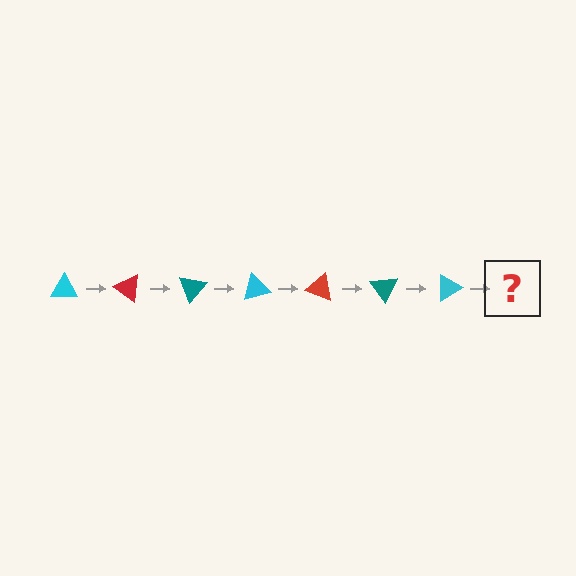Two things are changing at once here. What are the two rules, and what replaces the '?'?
The two rules are that it rotates 35 degrees each step and the color cycles through cyan, red, and teal. The '?' should be a red triangle, rotated 245 degrees from the start.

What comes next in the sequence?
The next element should be a red triangle, rotated 245 degrees from the start.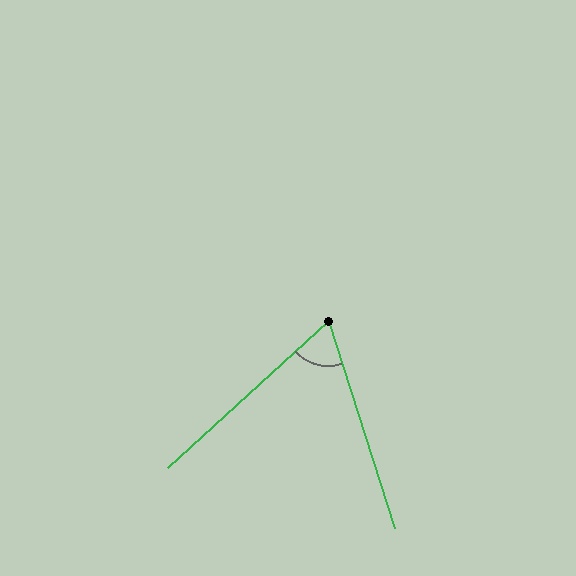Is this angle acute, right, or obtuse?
It is acute.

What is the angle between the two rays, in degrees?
Approximately 65 degrees.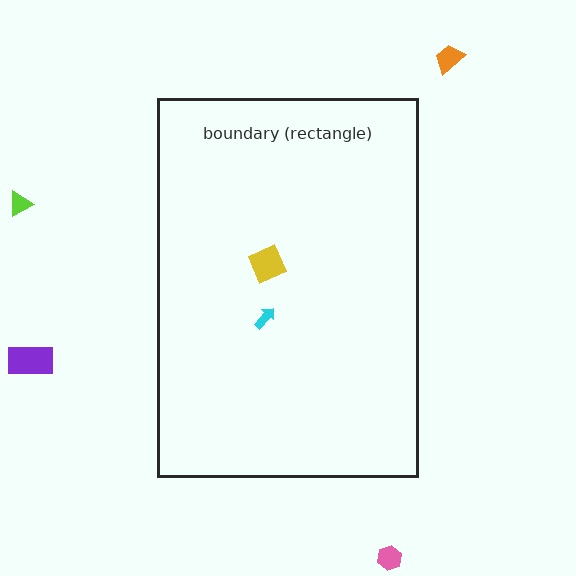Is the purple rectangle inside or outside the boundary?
Outside.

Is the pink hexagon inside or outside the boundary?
Outside.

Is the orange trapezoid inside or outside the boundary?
Outside.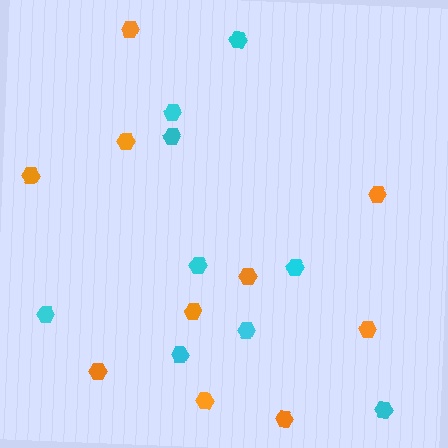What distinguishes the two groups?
There are 2 groups: one group of orange hexagons (10) and one group of cyan hexagons (9).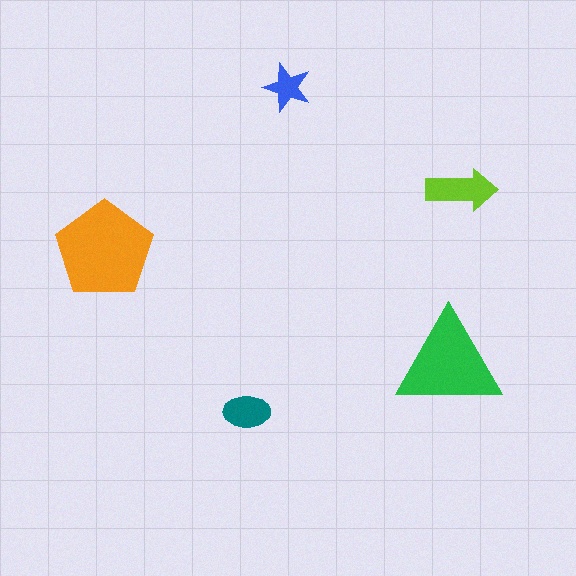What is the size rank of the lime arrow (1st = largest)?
3rd.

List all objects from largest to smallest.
The orange pentagon, the green triangle, the lime arrow, the teal ellipse, the blue star.